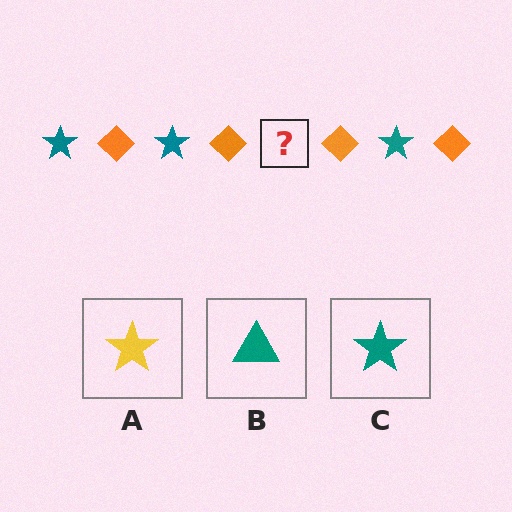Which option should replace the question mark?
Option C.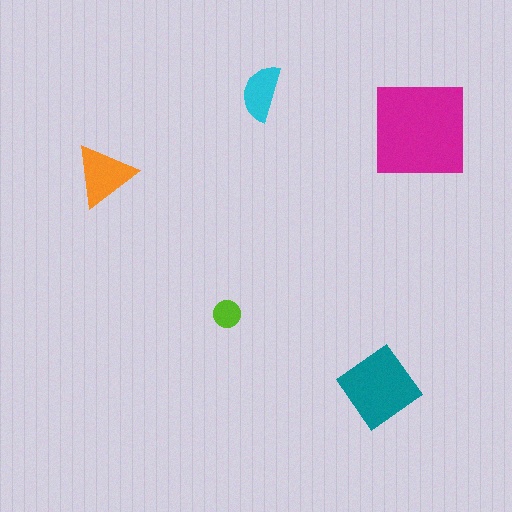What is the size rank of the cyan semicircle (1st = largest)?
4th.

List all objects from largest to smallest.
The magenta square, the teal diamond, the orange triangle, the cyan semicircle, the lime circle.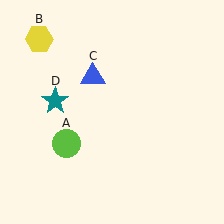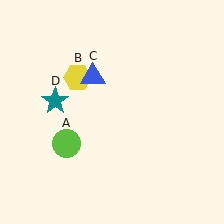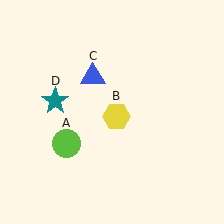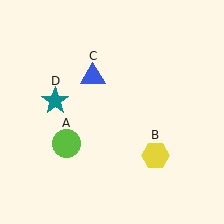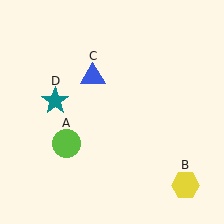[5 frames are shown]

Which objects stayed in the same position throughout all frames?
Lime circle (object A) and blue triangle (object C) and teal star (object D) remained stationary.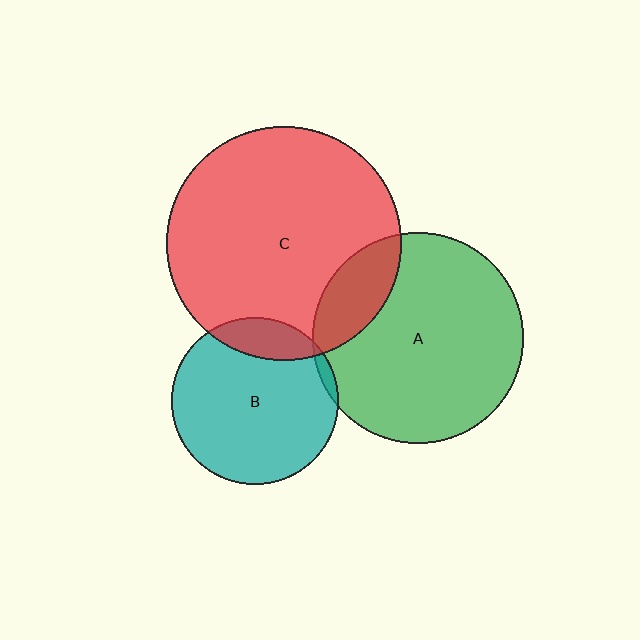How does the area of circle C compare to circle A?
Approximately 1.2 times.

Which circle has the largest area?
Circle C (red).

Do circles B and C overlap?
Yes.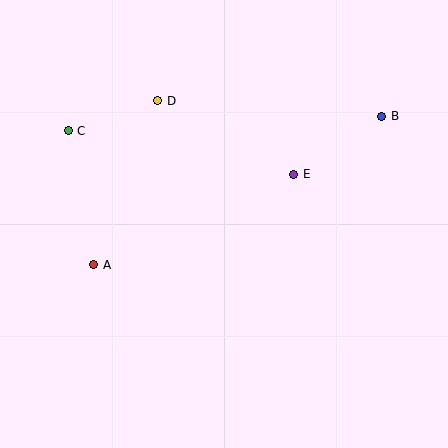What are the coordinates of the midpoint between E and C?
The midpoint between E and C is at (181, 153).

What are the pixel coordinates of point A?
Point A is at (94, 265).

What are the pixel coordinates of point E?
Point E is at (294, 174).